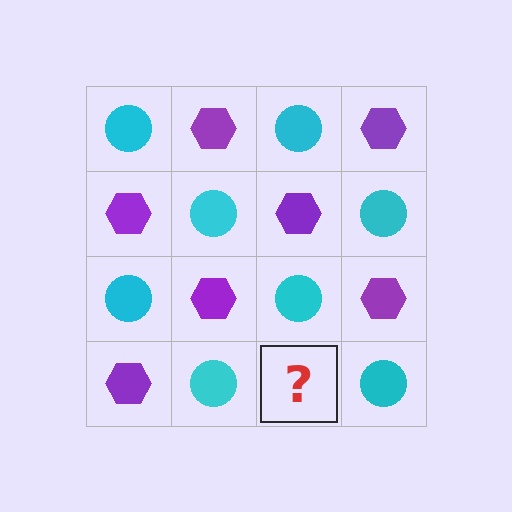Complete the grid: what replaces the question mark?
The question mark should be replaced with a purple hexagon.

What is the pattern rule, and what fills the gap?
The rule is that it alternates cyan circle and purple hexagon in a checkerboard pattern. The gap should be filled with a purple hexagon.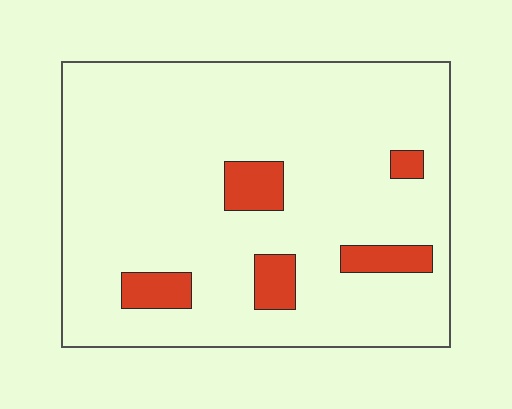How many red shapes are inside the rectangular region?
5.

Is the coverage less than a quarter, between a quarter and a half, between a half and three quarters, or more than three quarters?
Less than a quarter.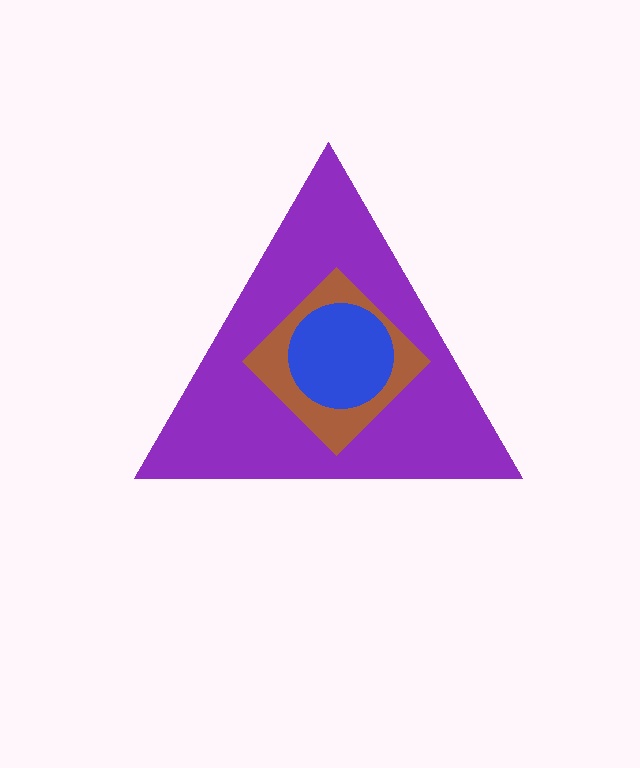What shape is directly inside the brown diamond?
The blue circle.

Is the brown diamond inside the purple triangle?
Yes.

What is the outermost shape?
The purple triangle.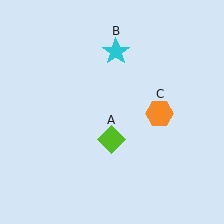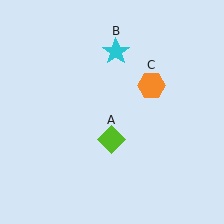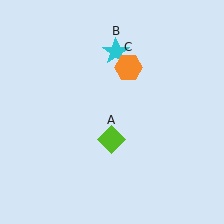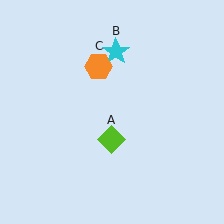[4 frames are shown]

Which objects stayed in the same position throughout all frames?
Lime diamond (object A) and cyan star (object B) remained stationary.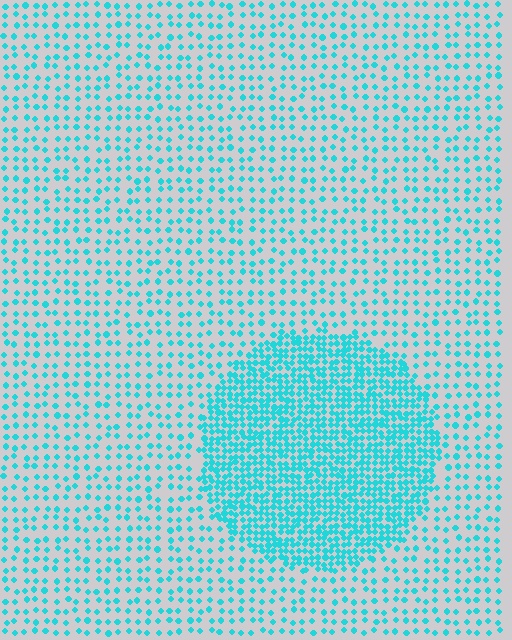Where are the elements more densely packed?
The elements are more densely packed inside the circle boundary.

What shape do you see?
I see a circle.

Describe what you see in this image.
The image contains small cyan elements arranged at two different densities. A circle-shaped region is visible where the elements are more densely packed than the surrounding area.